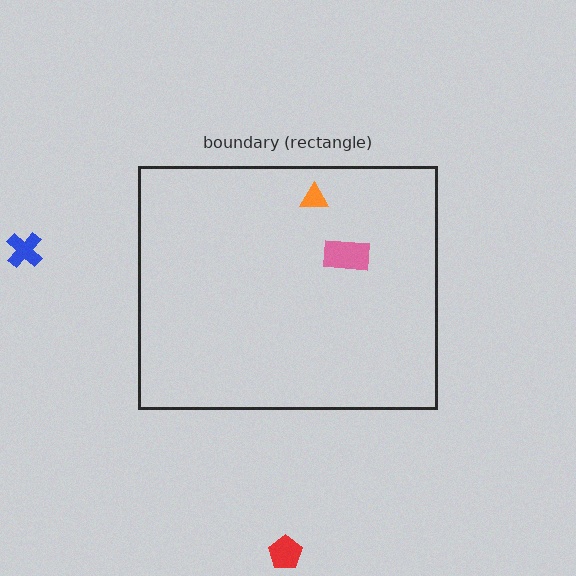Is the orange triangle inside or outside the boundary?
Inside.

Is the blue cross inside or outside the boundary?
Outside.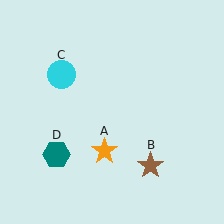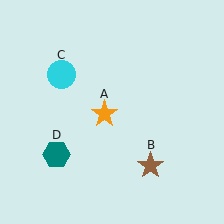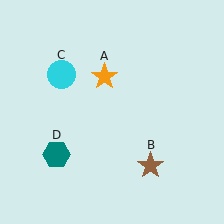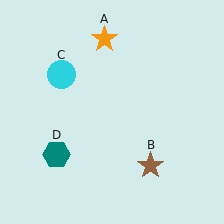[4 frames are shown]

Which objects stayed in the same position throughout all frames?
Brown star (object B) and cyan circle (object C) and teal hexagon (object D) remained stationary.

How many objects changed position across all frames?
1 object changed position: orange star (object A).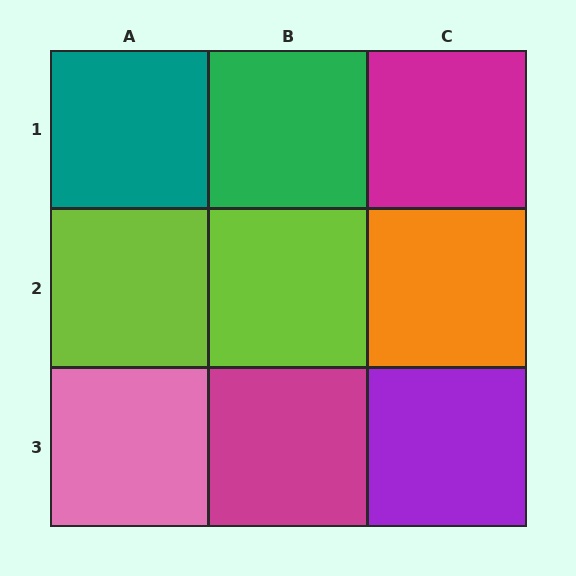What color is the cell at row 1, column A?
Teal.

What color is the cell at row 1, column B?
Green.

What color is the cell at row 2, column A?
Lime.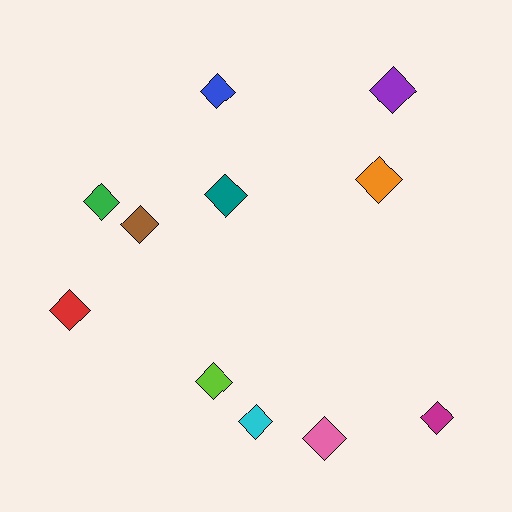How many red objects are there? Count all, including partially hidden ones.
There is 1 red object.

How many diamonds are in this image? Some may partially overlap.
There are 11 diamonds.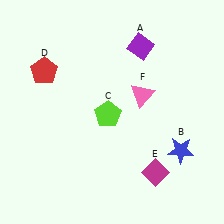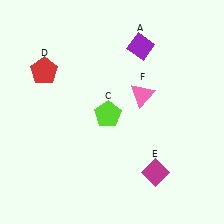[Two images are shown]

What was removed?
The blue star (B) was removed in Image 2.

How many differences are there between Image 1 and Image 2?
There is 1 difference between the two images.